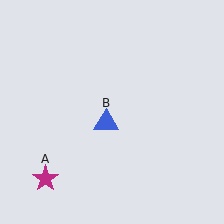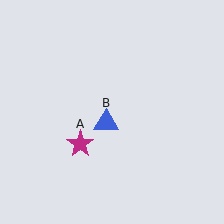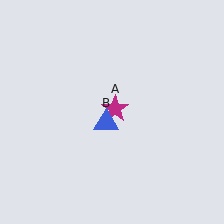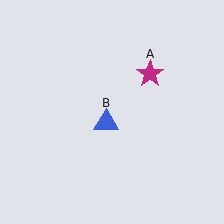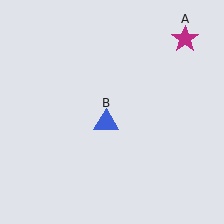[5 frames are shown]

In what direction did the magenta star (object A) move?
The magenta star (object A) moved up and to the right.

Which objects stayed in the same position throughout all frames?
Blue triangle (object B) remained stationary.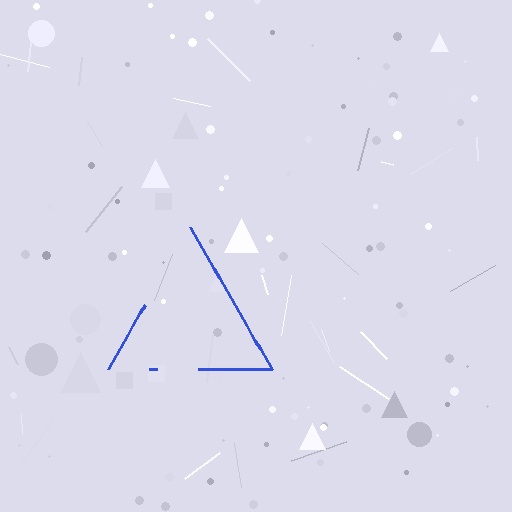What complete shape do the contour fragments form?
The contour fragments form a triangle.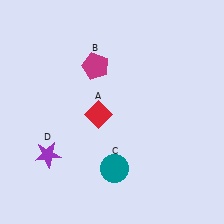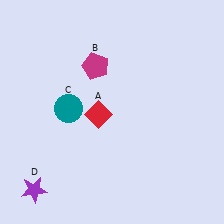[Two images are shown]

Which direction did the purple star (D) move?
The purple star (D) moved down.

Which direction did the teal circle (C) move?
The teal circle (C) moved up.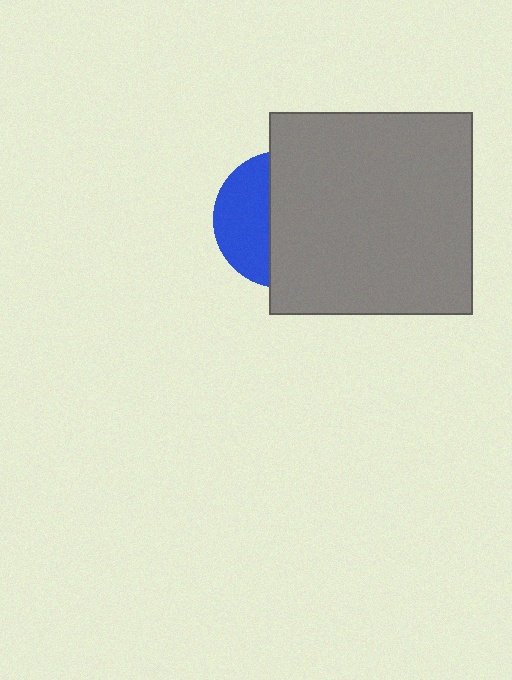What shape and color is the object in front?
The object in front is a gray square.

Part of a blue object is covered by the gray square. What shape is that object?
It is a circle.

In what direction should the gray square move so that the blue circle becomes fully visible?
The gray square should move right. That is the shortest direction to clear the overlap and leave the blue circle fully visible.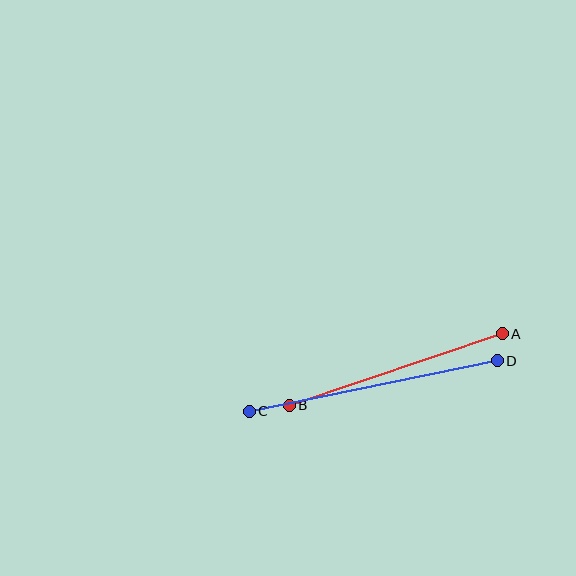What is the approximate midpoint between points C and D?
The midpoint is at approximately (373, 386) pixels.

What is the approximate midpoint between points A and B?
The midpoint is at approximately (396, 369) pixels.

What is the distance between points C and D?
The distance is approximately 253 pixels.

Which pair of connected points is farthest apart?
Points C and D are farthest apart.